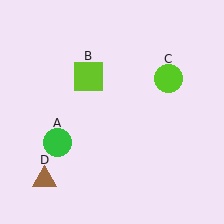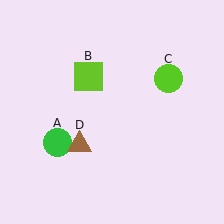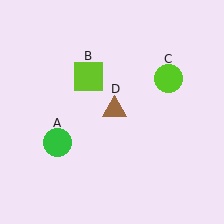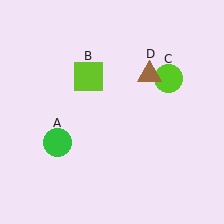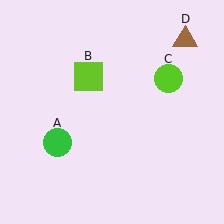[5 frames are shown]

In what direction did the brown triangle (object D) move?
The brown triangle (object D) moved up and to the right.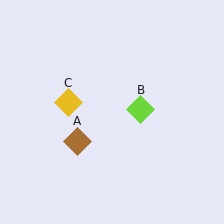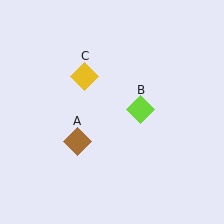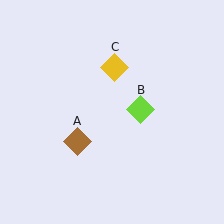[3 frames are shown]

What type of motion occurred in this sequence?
The yellow diamond (object C) rotated clockwise around the center of the scene.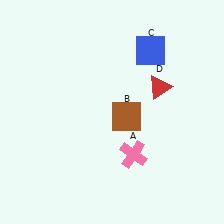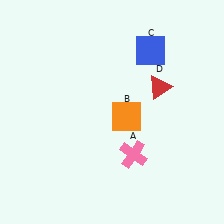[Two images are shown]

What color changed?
The square (B) changed from brown in Image 1 to orange in Image 2.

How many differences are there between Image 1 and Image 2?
There is 1 difference between the two images.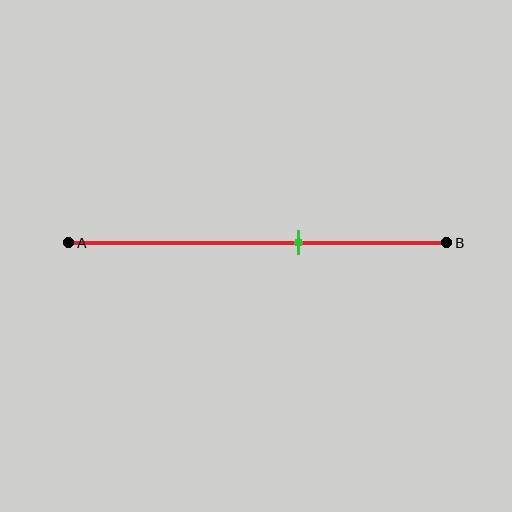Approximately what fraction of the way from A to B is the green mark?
The green mark is approximately 60% of the way from A to B.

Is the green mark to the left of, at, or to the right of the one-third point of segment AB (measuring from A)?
The green mark is to the right of the one-third point of segment AB.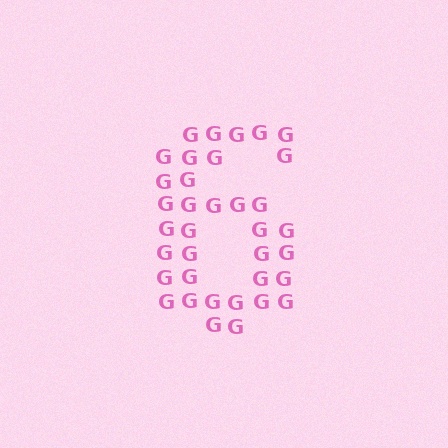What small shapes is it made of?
It is made of small letter G's.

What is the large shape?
The large shape is the digit 6.